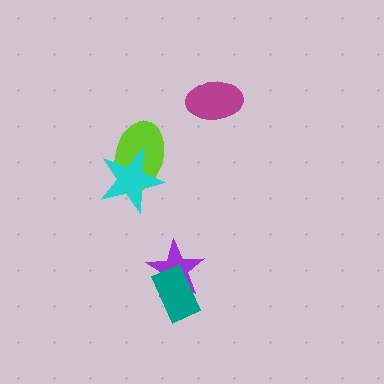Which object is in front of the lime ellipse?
The cyan star is in front of the lime ellipse.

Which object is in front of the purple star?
The teal rectangle is in front of the purple star.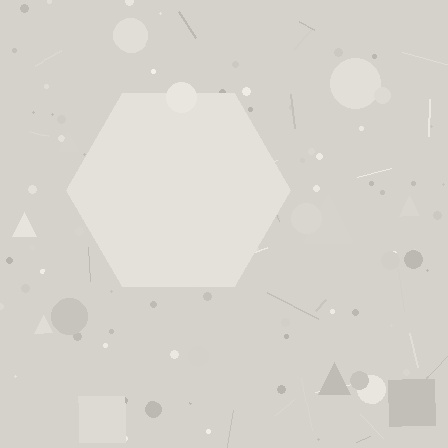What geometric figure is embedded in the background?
A hexagon is embedded in the background.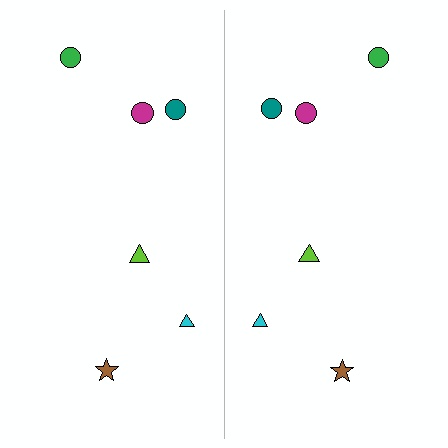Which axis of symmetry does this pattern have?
The pattern has a vertical axis of symmetry running through the center of the image.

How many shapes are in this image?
There are 12 shapes in this image.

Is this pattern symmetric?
Yes, this pattern has bilateral (reflection) symmetry.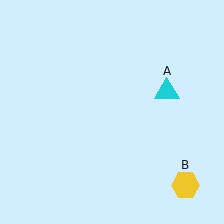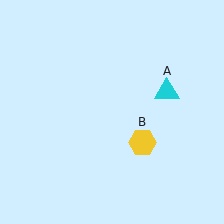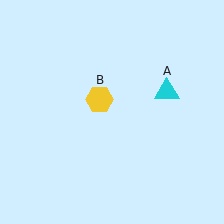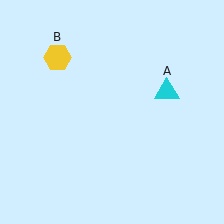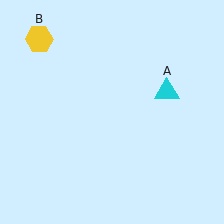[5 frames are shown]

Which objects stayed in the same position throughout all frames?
Cyan triangle (object A) remained stationary.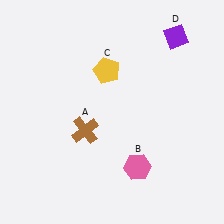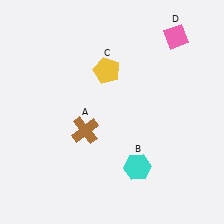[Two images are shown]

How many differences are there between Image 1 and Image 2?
There are 2 differences between the two images.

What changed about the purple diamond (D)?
In Image 1, D is purple. In Image 2, it changed to pink.